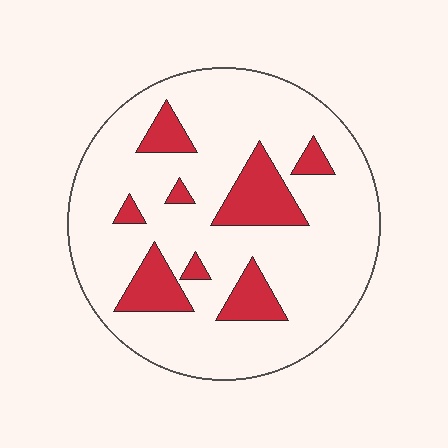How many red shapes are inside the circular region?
8.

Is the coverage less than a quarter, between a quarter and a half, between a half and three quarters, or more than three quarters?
Less than a quarter.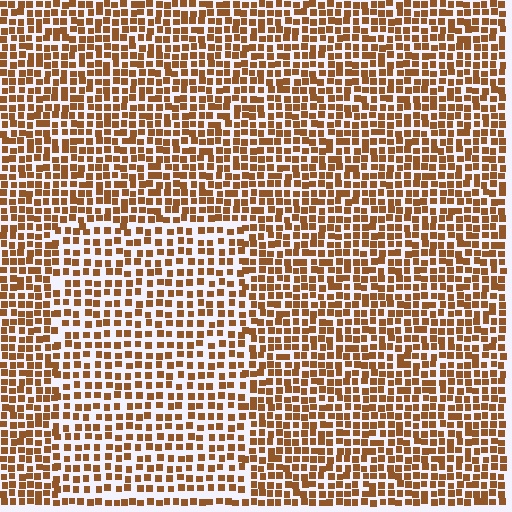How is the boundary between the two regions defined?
The boundary is defined by a change in element density (approximately 1.4x ratio). All elements are the same color, size, and shape.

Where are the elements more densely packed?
The elements are more densely packed outside the rectangle boundary.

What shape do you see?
I see a rectangle.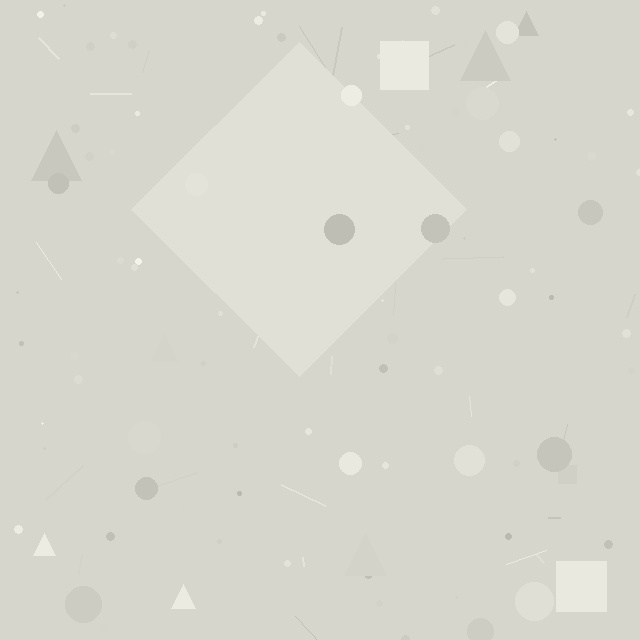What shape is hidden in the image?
A diamond is hidden in the image.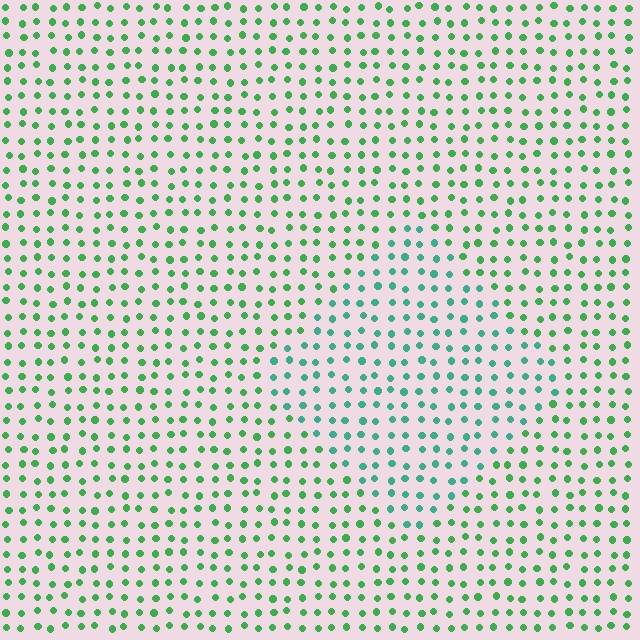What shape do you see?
I see a diamond.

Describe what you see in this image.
The image is filled with small green elements in a uniform arrangement. A diamond-shaped region is visible where the elements are tinted to a slightly different hue, forming a subtle color boundary.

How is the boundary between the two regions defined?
The boundary is defined purely by a slight shift in hue (about 33 degrees). Spacing, size, and orientation are identical on both sides.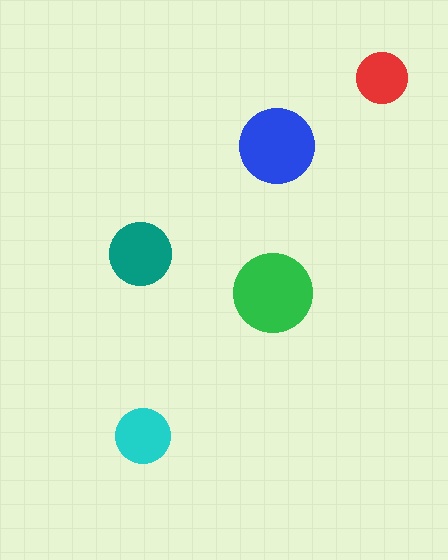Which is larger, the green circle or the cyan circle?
The green one.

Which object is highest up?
The red circle is topmost.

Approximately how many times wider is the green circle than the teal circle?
About 1.5 times wider.